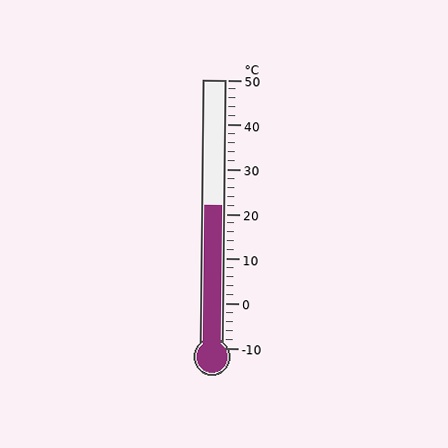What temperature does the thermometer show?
The thermometer shows approximately 22°C.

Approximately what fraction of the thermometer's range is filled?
The thermometer is filled to approximately 55% of its range.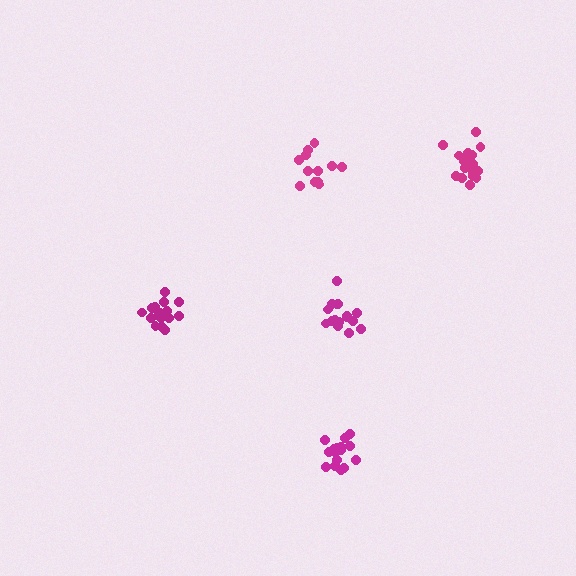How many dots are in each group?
Group 1: 13 dots, Group 2: 16 dots, Group 3: 16 dots, Group 4: 17 dots, Group 5: 18 dots (80 total).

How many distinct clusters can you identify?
There are 5 distinct clusters.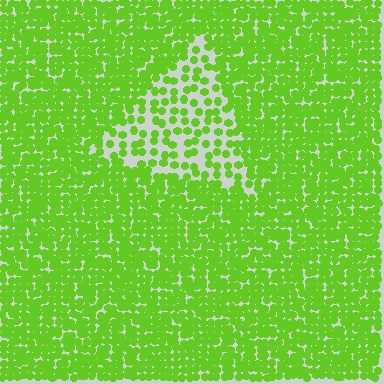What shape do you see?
I see a triangle.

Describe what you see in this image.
The image contains small lime elements arranged at two different densities. A triangle-shaped region is visible where the elements are less densely packed than the surrounding area.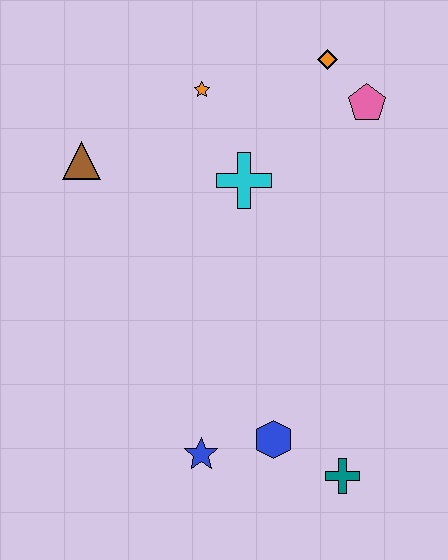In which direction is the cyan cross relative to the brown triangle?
The cyan cross is to the right of the brown triangle.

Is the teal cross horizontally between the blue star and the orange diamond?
No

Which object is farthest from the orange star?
The teal cross is farthest from the orange star.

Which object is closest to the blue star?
The blue hexagon is closest to the blue star.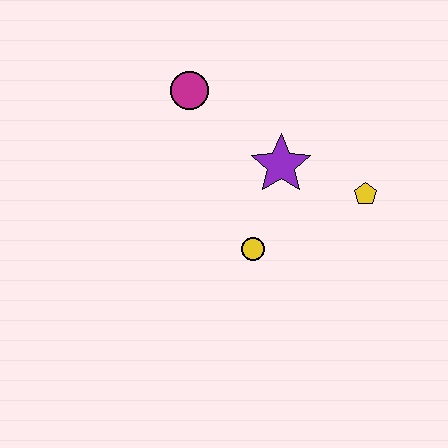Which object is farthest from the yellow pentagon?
The magenta circle is farthest from the yellow pentagon.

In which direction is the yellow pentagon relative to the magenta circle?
The yellow pentagon is to the right of the magenta circle.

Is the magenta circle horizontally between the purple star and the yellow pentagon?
No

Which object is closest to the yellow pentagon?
The purple star is closest to the yellow pentagon.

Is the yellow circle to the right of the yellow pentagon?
No